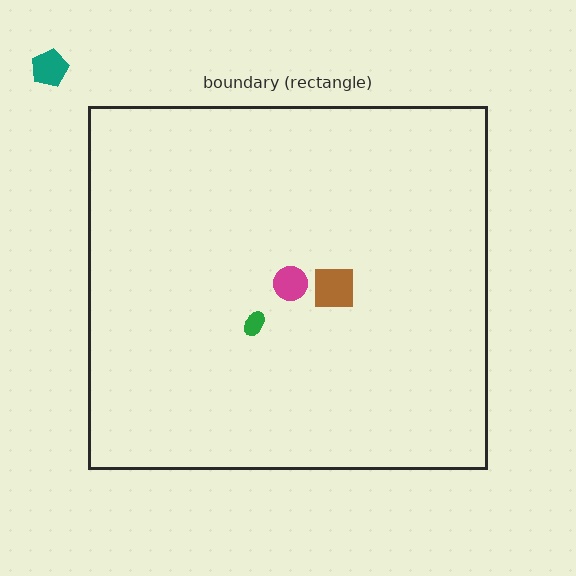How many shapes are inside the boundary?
4 inside, 1 outside.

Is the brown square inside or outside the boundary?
Inside.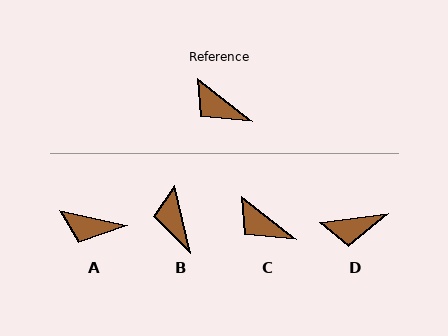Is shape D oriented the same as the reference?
No, it is off by about 45 degrees.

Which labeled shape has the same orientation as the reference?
C.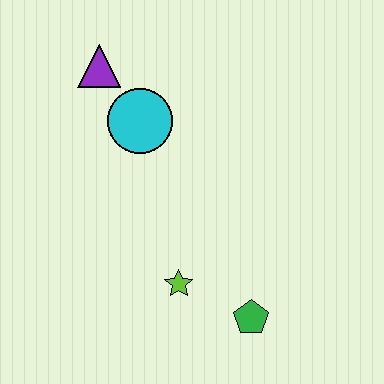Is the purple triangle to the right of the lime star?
No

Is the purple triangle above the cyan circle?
Yes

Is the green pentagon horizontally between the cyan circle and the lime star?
No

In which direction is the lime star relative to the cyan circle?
The lime star is below the cyan circle.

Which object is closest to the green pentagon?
The lime star is closest to the green pentagon.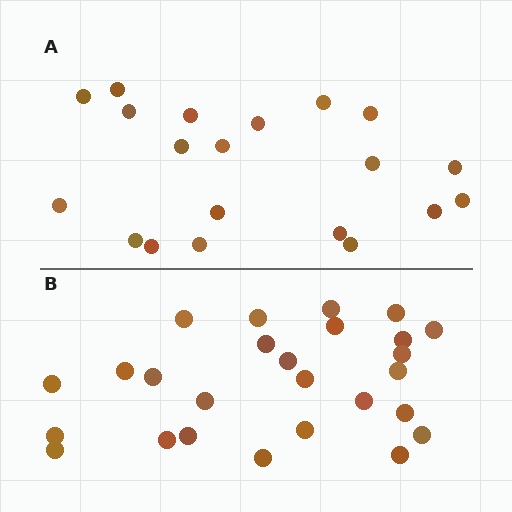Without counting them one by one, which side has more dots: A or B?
Region B (the bottom region) has more dots.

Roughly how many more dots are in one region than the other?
Region B has about 6 more dots than region A.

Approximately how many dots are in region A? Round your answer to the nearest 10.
About 20 dots.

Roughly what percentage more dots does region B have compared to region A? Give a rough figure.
About 30% more.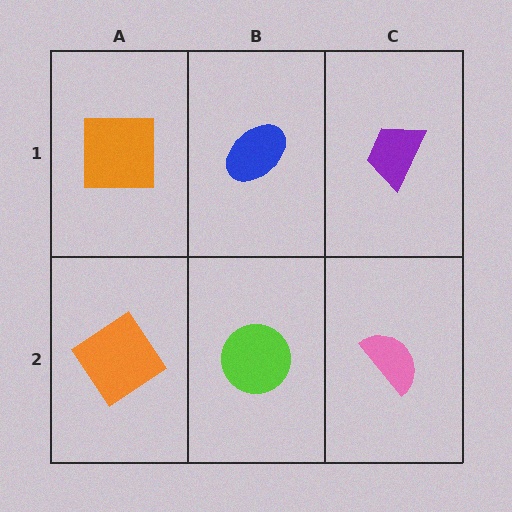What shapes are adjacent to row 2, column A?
An orange square (row 1, column A), a lime circle (row 2, column B).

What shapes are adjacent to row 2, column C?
A purple trapezoid (row 1, column C), a lime circle (row 2, column B).